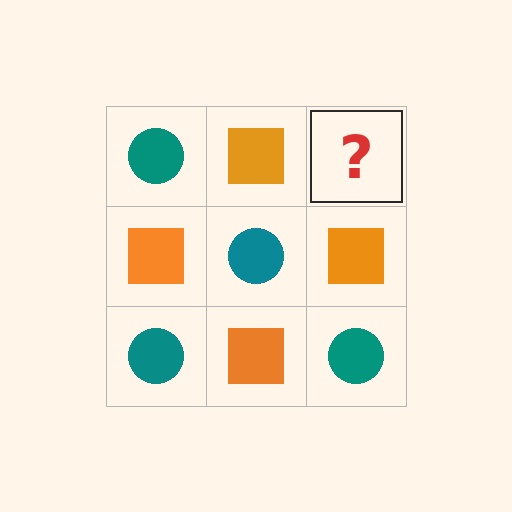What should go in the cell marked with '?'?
The missing cell should contain a teal circle.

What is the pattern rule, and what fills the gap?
The rule is that it alternates teal circle and orange square in a checkerboard pattern. The gap should be filled with a teal circle.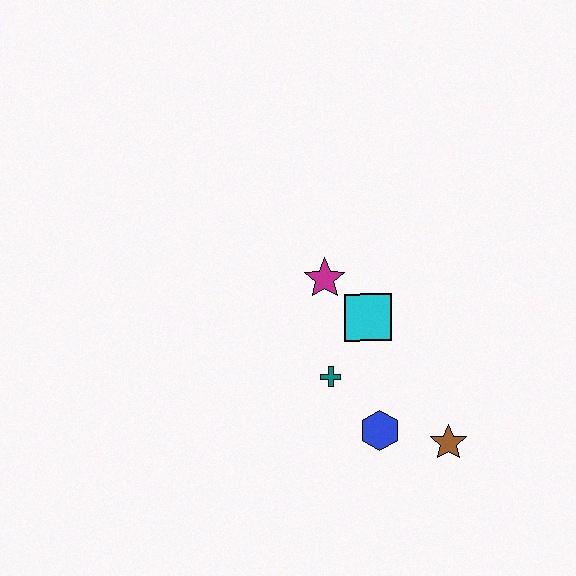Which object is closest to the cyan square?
The magenta star is closest to the cyan square.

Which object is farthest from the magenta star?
The brown star is farthest from the magenta star.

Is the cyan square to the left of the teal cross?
No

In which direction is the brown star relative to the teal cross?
The brown star is to the right of the teal cross.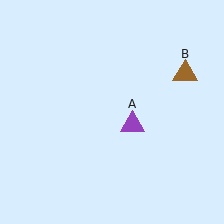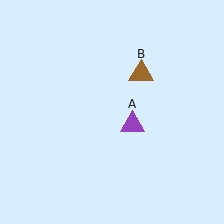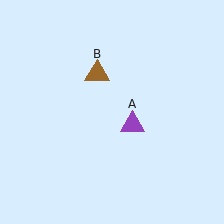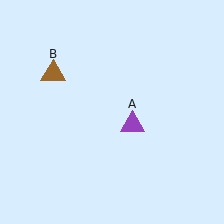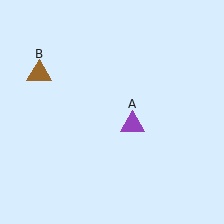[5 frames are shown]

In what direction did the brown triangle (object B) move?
The brown triangle (object B) moved left.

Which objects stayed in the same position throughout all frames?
Purple triangle (object A) remained stationary.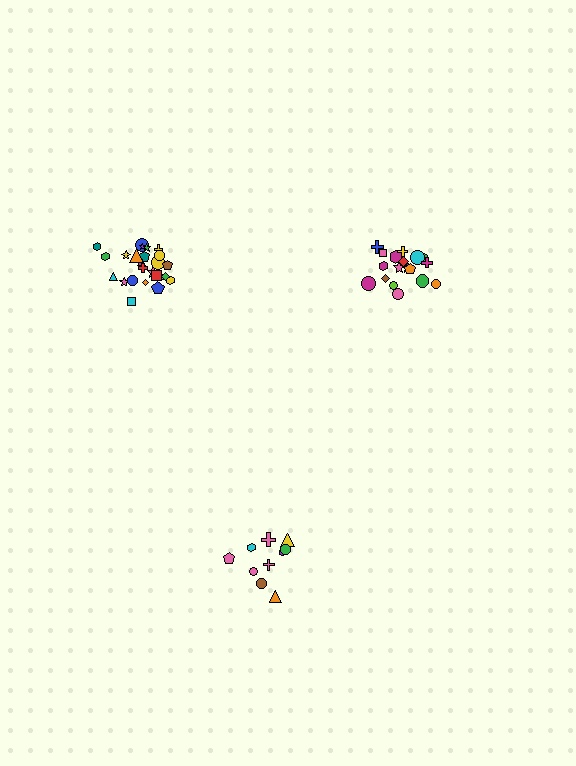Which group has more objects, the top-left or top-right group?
The top-left group.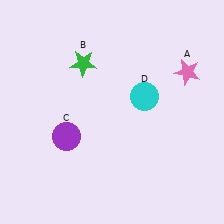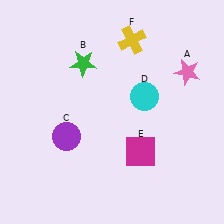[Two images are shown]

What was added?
A magenta square (E), a yellow cross (F) were added in Image 2.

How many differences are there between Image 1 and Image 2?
There are 2 differences between the two images.